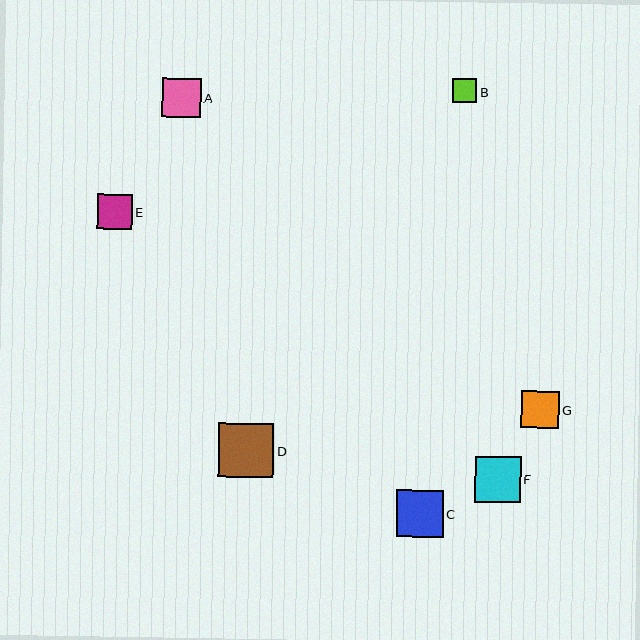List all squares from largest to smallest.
From largest to smallest: D, C, F, A, G, E, B.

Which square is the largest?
Square D is the largest with a size of approximately 55 pixels.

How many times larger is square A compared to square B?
Square A is approximately 1.6 times the size of square B.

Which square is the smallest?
Square B is the smallest with a size of approximately 24 pixels.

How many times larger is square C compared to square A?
Square C is approximately 1.2 times the size of square A.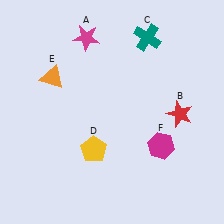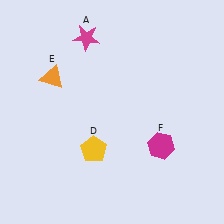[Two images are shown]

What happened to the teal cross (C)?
The teal cross (C) was removed in Image 2. It was in the top-right area of Image 1.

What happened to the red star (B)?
The red star (B) was removed in Image 2. It was in the bottom-right area of Image 1.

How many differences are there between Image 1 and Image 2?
There are 2 differences between the two images.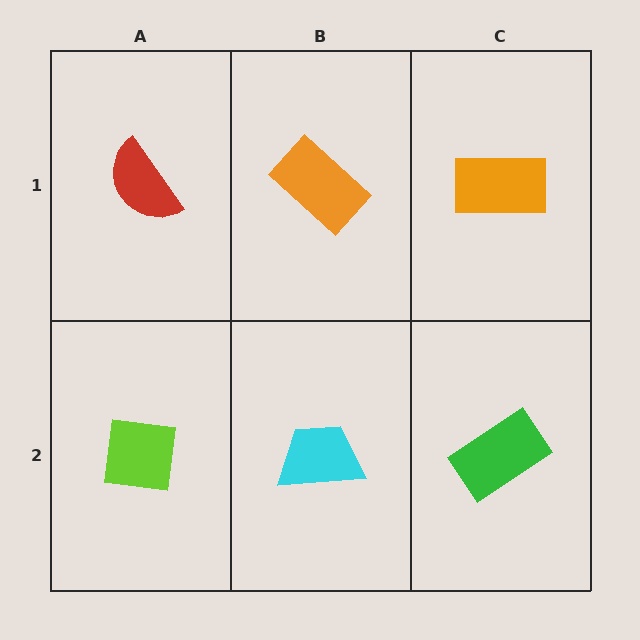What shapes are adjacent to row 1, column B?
A cyan trapezoid (row 2, column B), a red semicircle (row 1, column A), an orange rectangle (row 1, column C).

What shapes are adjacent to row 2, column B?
An orange rectangle (row 1, column B), a lime square (row 2, column A), a green rectangle (row 2, column C).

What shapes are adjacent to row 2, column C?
An orange rectangle (row 1, column C), a cyan trapezoid (row 2, column B).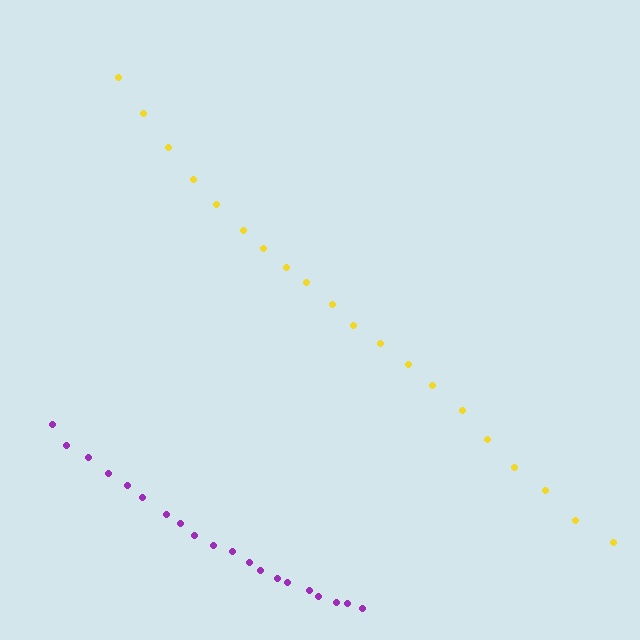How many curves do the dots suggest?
There are 2 distinct paths.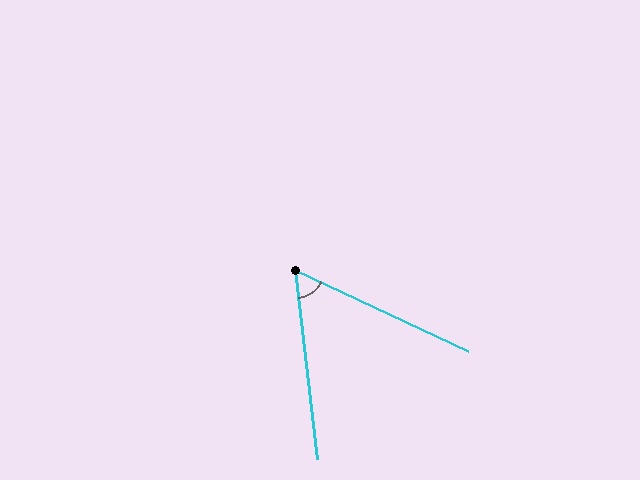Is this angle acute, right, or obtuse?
It is acute.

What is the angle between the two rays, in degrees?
Approximately 58 degrees.